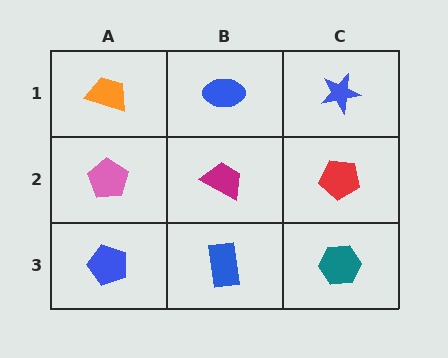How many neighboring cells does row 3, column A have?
2.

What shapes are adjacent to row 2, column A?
An orange trapezoid (row 1, column A), a blue pentagon (row 3, column A), a magenta trapezoid (row 2, column B).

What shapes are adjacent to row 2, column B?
A blue ellipse (row 1, column B), a blue rectangle (row 3, column B), a pink pentagon (row 2, column A), a red pentagon (row 2, column C).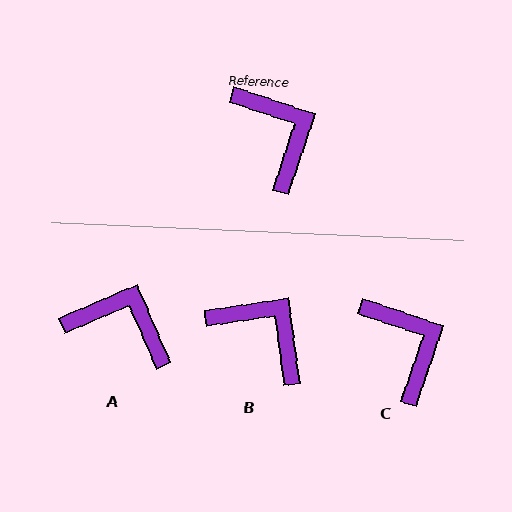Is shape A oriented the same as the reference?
No, it is off by about 42 degrees.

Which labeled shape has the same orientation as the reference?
C.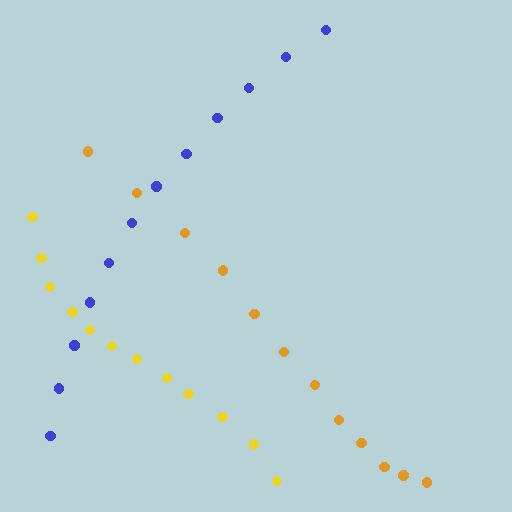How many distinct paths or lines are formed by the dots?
There are 3 distinct paths.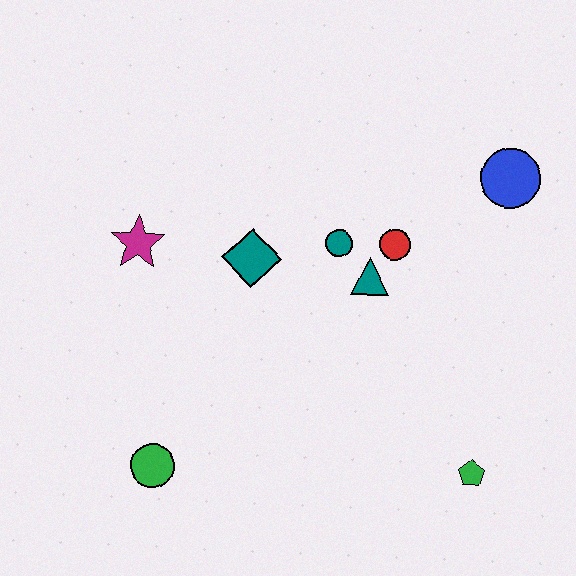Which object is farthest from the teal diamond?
The green pentagon is farthest from the teal diamond.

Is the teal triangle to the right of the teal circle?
Yes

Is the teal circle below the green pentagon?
No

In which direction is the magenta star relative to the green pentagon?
The magenta star is to the left of the green pentagon.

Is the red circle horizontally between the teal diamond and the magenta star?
No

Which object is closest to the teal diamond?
The teal circle is closest to the teal diamond.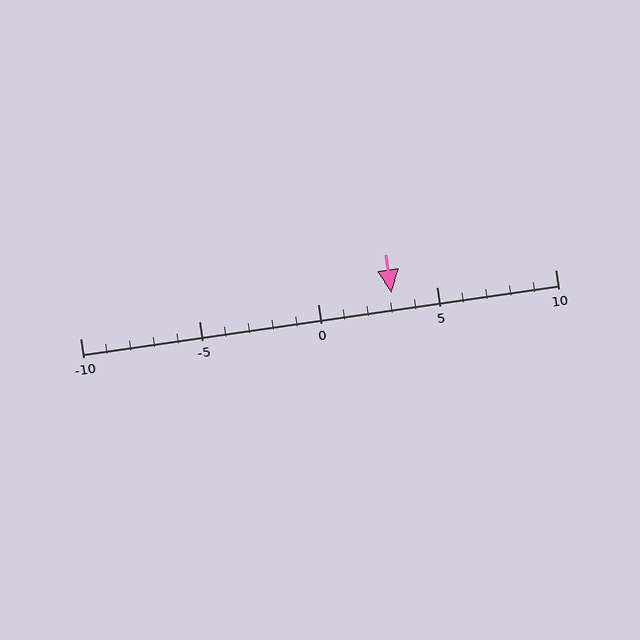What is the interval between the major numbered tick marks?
The major tick marks are spaced 5 units apart.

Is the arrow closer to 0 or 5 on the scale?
The arrow is closer to 5.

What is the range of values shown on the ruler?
The ruler shows values from -10 to 10.